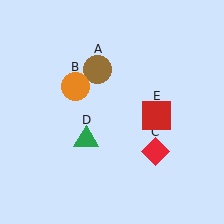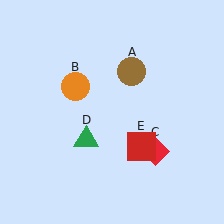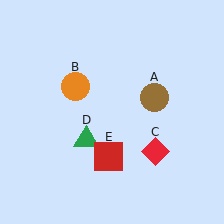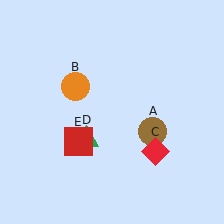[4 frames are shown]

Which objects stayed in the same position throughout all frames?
Orange circle (object B) and red diamond (object C) and green triangle (object D) remained stationary.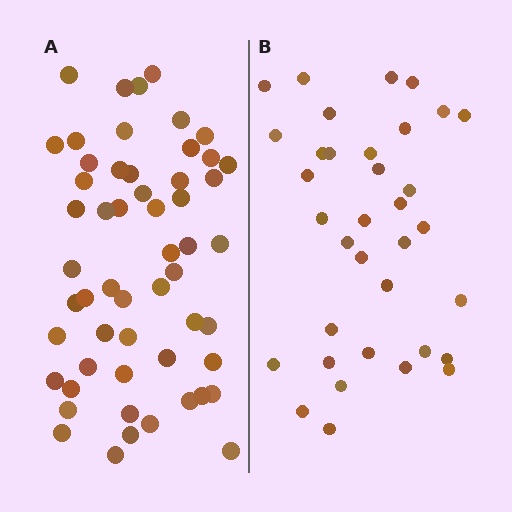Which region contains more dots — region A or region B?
Region A (the left region) has more dots.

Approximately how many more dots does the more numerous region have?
Region A has approximately 20 more dots than region B.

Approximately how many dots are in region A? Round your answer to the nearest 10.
About 60 dots. (The exact count is 55, which rounds to 60.)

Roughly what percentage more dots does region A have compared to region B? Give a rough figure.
About 55% more.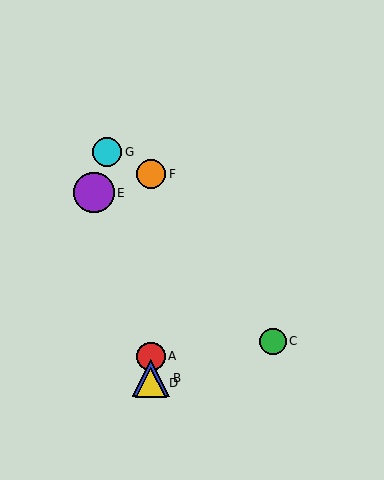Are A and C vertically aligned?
No, A is at x≈151 and C is at x≈273.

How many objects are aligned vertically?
4 objects (A, B, D, F) are aligned vertically.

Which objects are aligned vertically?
Objects A, B, D, F are aligned vertically.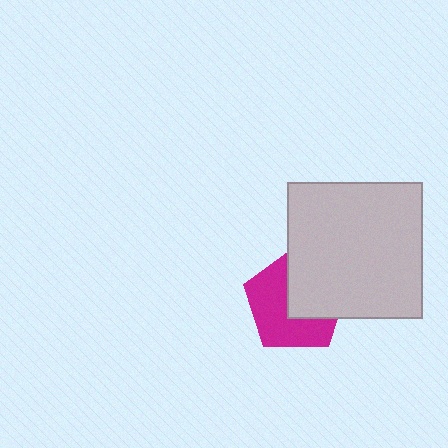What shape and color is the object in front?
The object in front is a light gray square.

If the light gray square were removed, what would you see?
You would see the complete magenta pentagon.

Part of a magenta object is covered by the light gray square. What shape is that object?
It is a pentagon.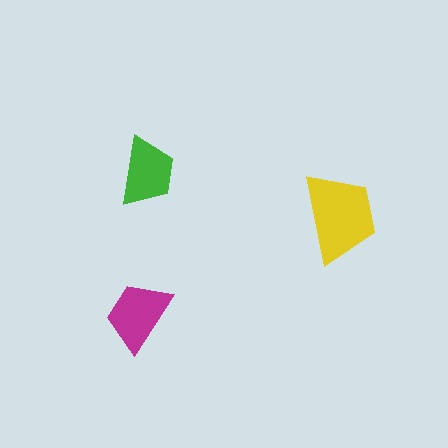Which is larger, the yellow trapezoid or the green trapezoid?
The yellow one.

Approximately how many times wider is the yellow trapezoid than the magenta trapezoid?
About 1.5 times wider.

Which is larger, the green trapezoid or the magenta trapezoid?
The magenta one.